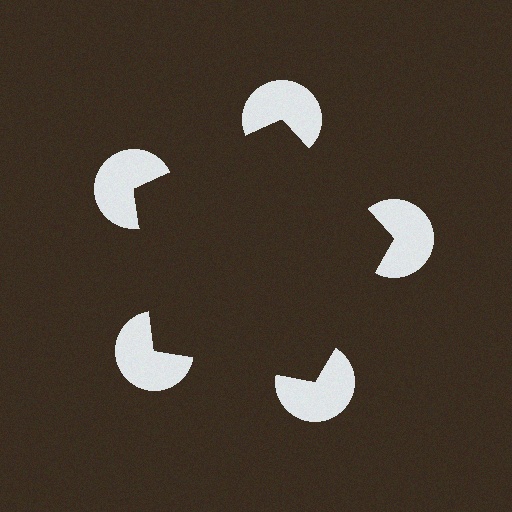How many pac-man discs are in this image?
There are 5 — one at each vertex of the illusory pentagon.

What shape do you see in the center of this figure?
An illusory pentagon — its edges are inferred from the aligned wedge cuts in the pac-man discs, not physically drawn.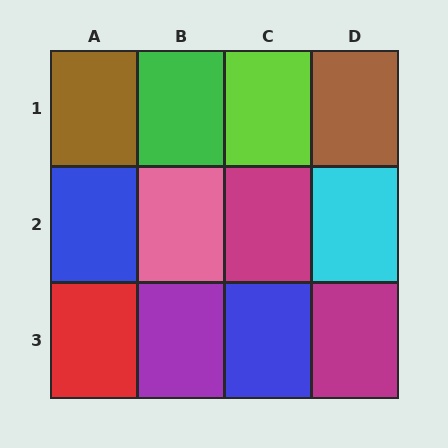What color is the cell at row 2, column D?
Cyan.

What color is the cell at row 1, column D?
Brown.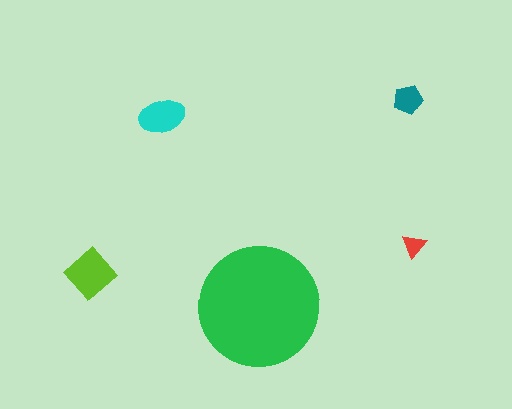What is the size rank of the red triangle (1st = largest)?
5th.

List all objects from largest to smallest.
The green circle, the lime diamond, the cyan ellipse, the teal pentagon, the red triangle.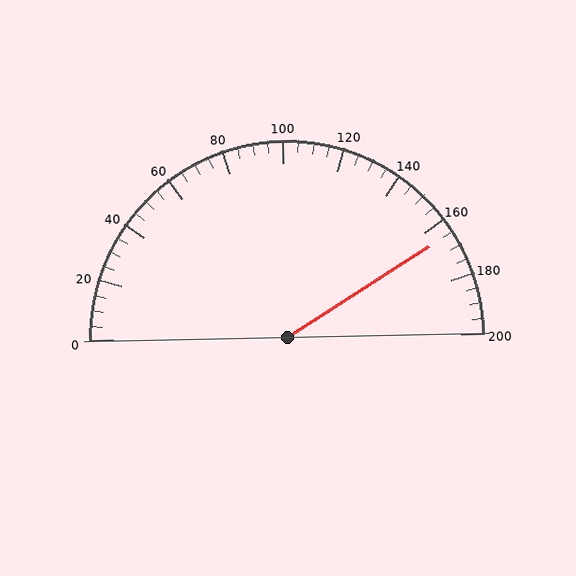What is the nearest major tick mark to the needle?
The nearest major tick mark is 160.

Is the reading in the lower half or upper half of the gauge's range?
The reading is in the upper half of the range (0 to 200).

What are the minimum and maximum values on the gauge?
The gauge ranges from 0 to 200.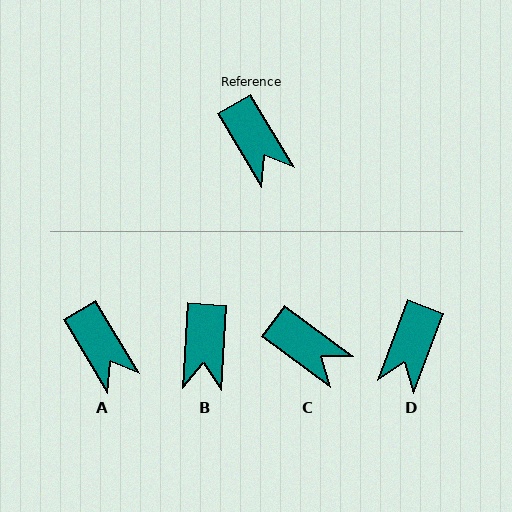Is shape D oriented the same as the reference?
No, it is off by about 51 degrees.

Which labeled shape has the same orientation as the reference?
A.